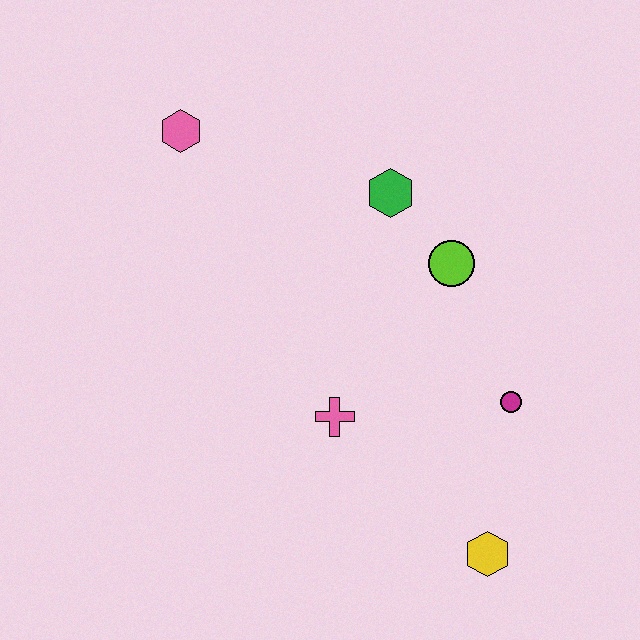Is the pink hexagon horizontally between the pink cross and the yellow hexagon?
No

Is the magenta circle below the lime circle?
Yes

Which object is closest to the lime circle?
The green hexagon is closest to the lime circle.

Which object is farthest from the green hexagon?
The yellow hexagon is farthest from the green hexagon.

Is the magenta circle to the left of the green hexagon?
No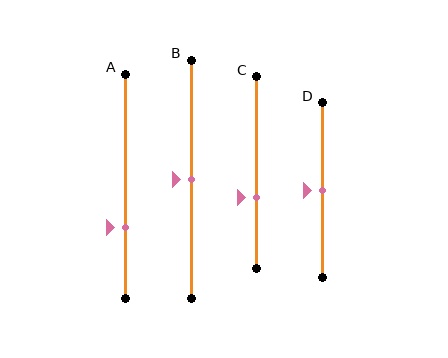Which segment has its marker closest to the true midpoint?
Segment B has its marker closest to the true midpoint.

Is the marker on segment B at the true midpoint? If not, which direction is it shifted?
Yes, the marker on segment B is at the true midpoint.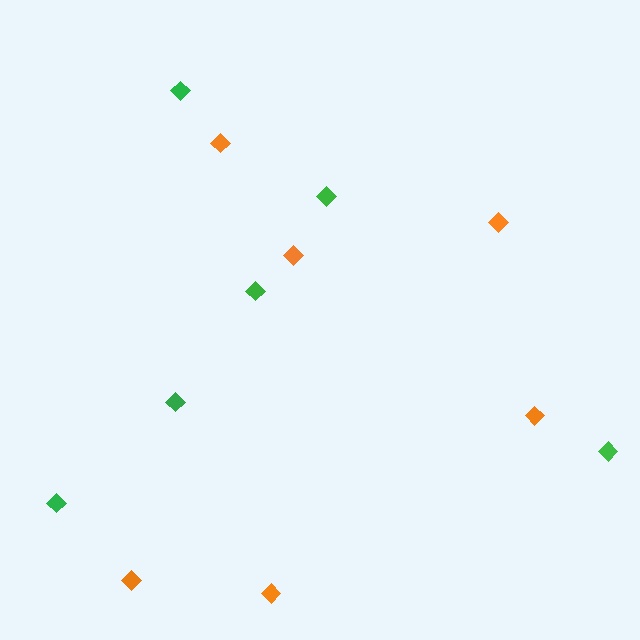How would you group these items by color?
There are 2 groups: one group of green diamonds (6) and one group of orange diamonds (6).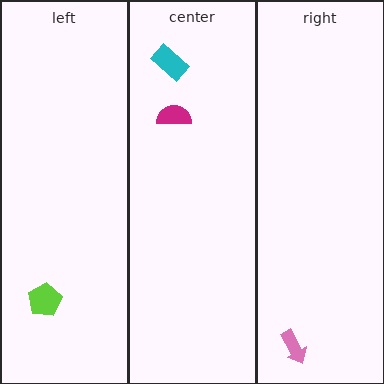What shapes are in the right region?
The pink arrow.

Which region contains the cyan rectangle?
The center region.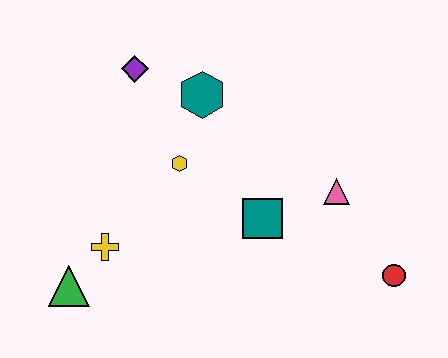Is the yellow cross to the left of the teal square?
Yes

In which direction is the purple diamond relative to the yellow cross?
The purple diamond is above the yellow cross.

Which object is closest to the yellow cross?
The green triangle is closest to the yellow cross.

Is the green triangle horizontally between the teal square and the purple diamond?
No